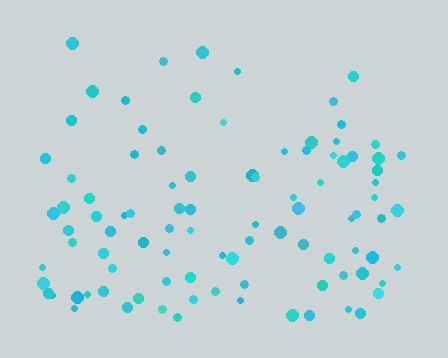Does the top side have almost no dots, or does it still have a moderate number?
Still a moderate number, just noticeably fewer than the bottom.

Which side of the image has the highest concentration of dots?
The bottom.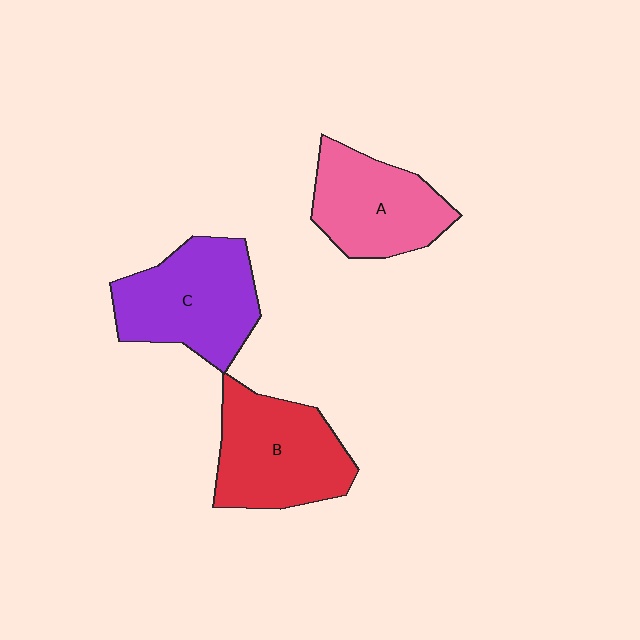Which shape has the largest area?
Shape C (purple).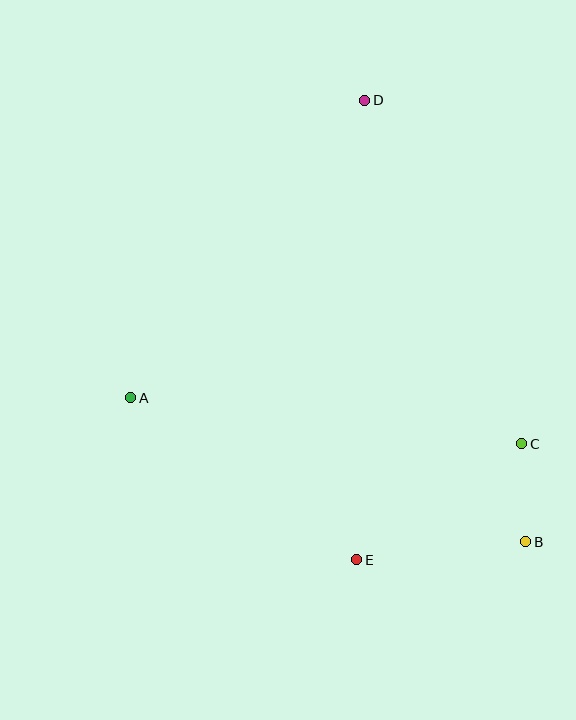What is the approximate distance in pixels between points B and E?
The distance between B and E is approximately 170 pixels.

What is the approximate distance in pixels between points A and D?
The distance between A and D is approximately 379 pixels.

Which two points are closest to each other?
Points B and C are closest to each other.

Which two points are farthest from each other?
Points B and D are farthest from each other.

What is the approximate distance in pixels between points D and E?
The distance between D and E is approximately 460 pixels.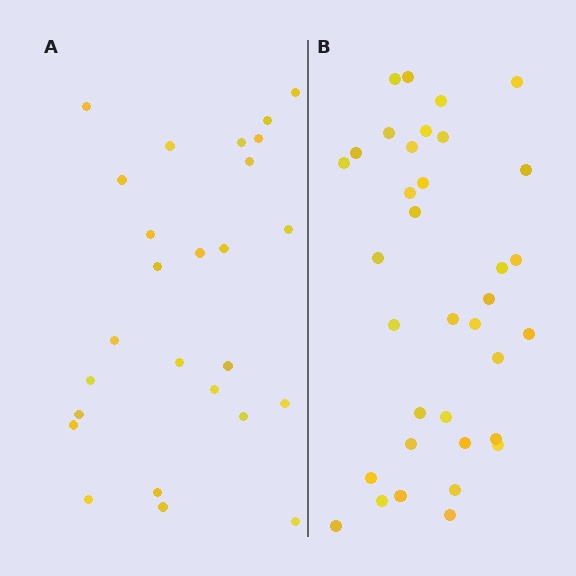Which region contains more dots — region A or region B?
Region B (the right region) has more dots.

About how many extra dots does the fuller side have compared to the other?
Region B has roughly 8 or so more dots than region A.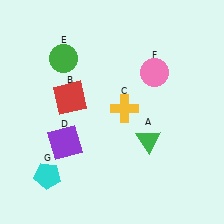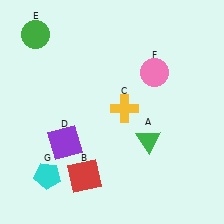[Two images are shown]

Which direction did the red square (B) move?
The red square (B) moved down.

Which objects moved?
The objects that moved are: the red square (B), the green circle (E).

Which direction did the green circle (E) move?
The green circle (E) moved left.